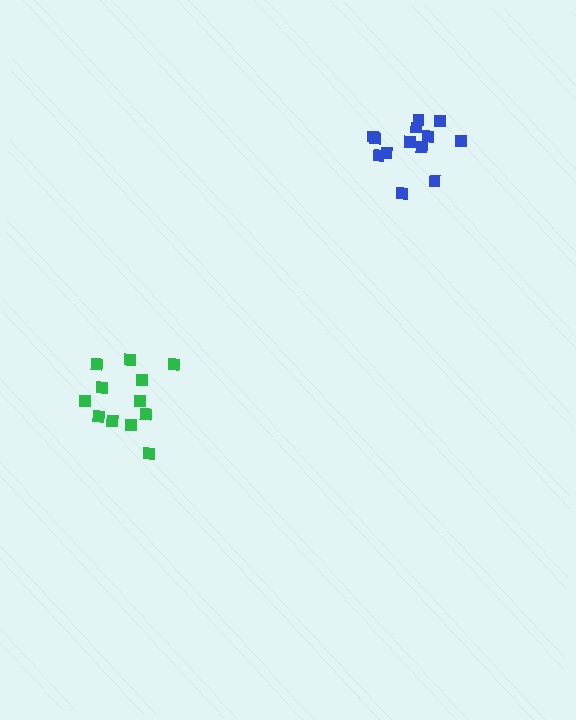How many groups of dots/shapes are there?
There are 2 groups.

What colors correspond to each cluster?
The clusters are colored: blue, green.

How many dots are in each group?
Group 1: 13 dots, Group 2: 12 dots (25 total).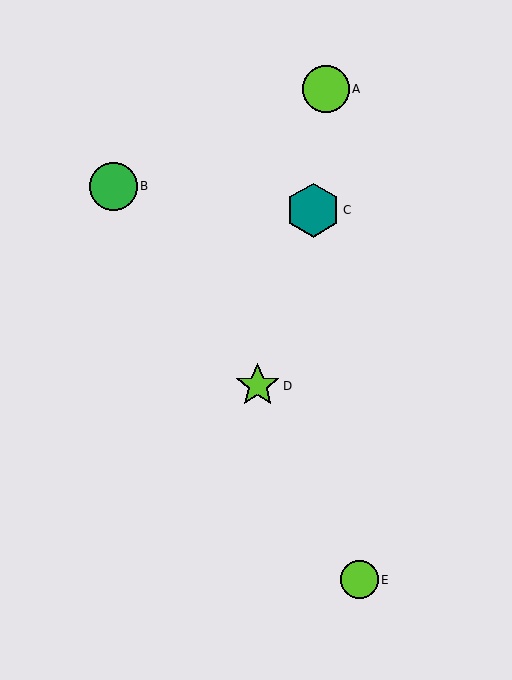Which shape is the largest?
The teal hexagon (labeled C) is the largest.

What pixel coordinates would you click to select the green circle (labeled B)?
Click at (113, 186) to select the green circle B.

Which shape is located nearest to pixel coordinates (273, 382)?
The lime star (labeled D) at (258, 386) is nearest to that location.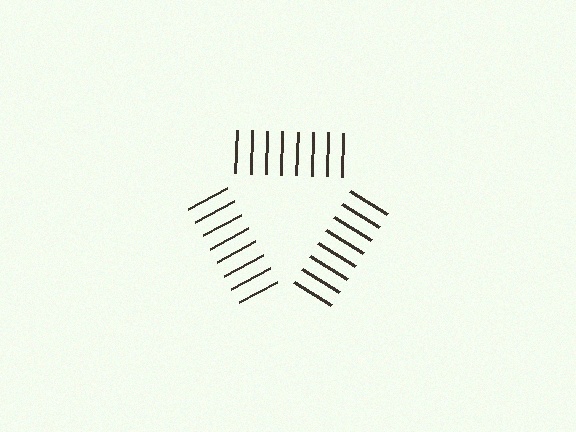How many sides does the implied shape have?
3 sides — the line-ends trace a triangle.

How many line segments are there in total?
24 — 8 along each of the 3 edges.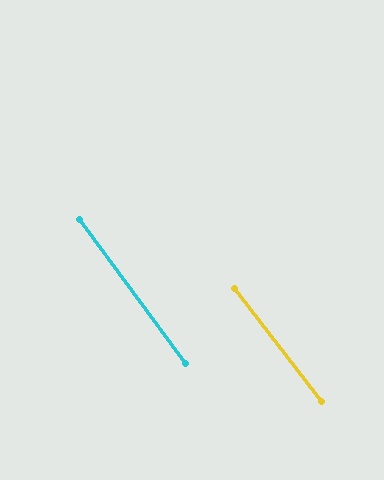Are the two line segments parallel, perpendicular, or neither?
Parallel — their directions differ by only 1.5°.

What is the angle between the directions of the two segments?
Approximately 2 degrees.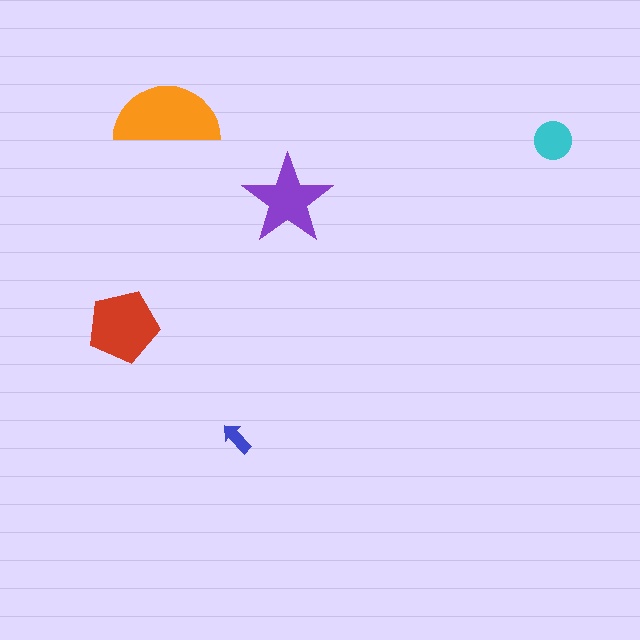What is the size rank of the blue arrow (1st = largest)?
5th.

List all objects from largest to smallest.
The orange semicircle, the red pentagon, the purple star, the cyan circle, the blue arrow.